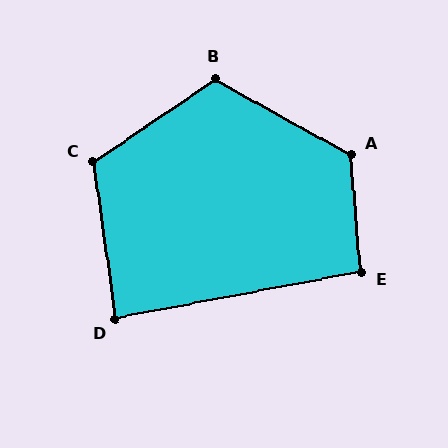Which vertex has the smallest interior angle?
D, at approximately 87 degrees.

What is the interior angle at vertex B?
Approximately 117 degrees (obtuse).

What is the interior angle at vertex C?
Approximately 116 degrees (obtuse).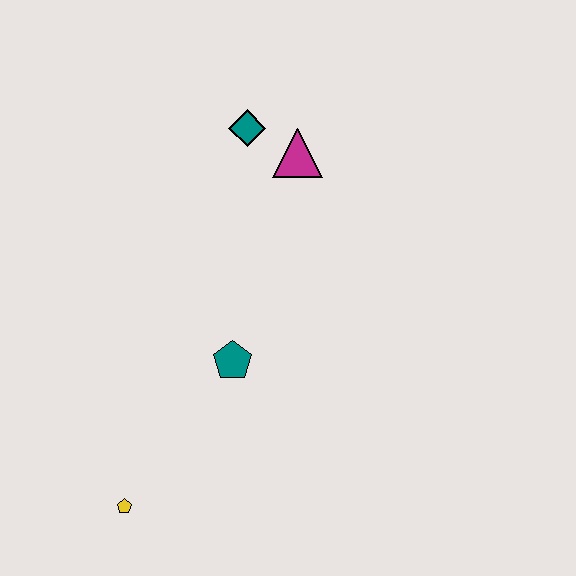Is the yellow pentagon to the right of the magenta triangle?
No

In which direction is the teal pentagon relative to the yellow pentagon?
The teal pentagon is above the yellow pentagon.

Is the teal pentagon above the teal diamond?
No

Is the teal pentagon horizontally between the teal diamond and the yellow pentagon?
Yes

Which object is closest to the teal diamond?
The magenta triangle is closest to the teal diamond.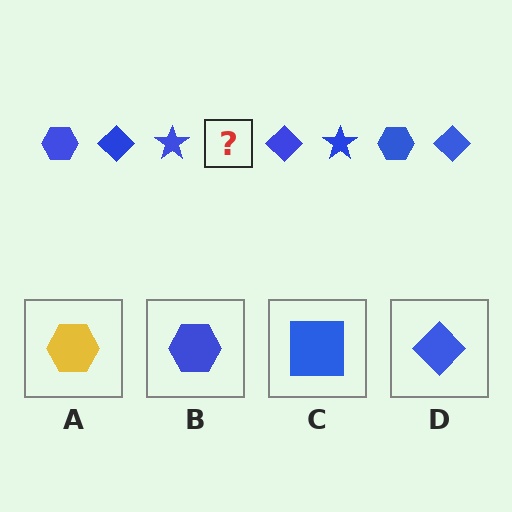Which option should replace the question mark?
Option B.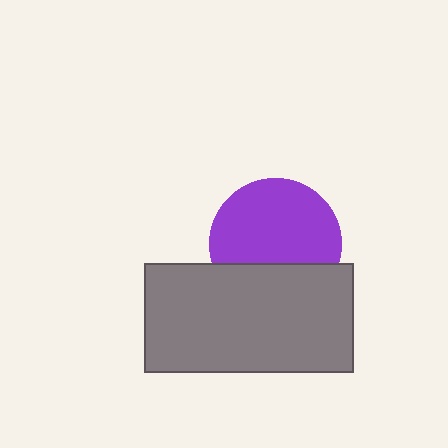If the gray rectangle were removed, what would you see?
You would see the complete purple circle.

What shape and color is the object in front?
The object in front is a gray rectangle.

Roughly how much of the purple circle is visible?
Most of it is visible (roughly 69%).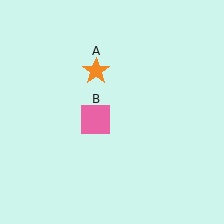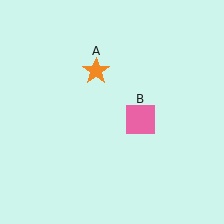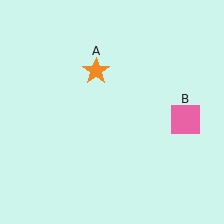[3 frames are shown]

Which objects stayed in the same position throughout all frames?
Orange star (object A) remained stationary.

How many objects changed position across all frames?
1 object changed position: pink square (object B).